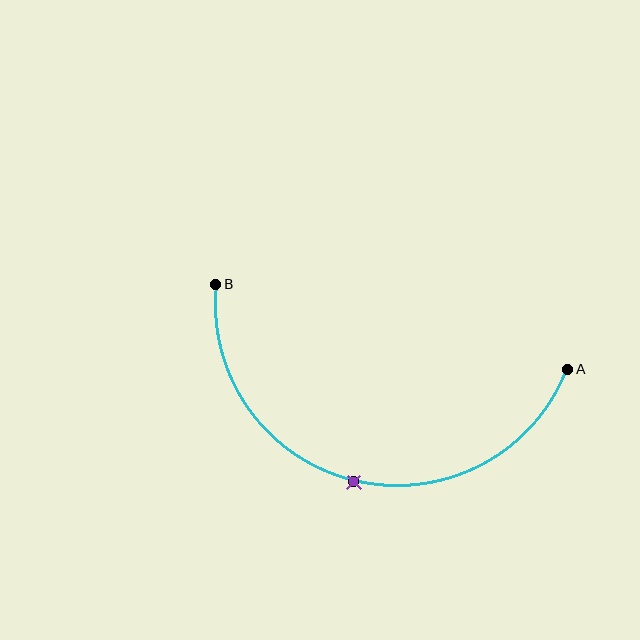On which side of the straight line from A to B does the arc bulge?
The arc bulges below the straight line connecting A and B.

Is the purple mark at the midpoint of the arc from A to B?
Yes. The purple mark lies on the arc at equal arc-length from both A and B — it is the arc midpoint.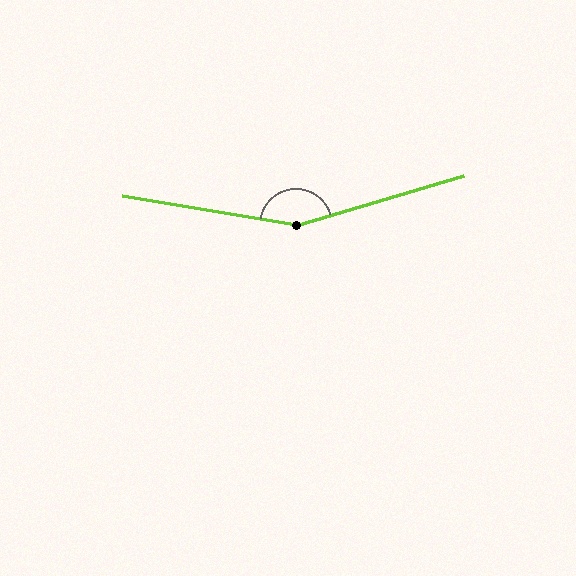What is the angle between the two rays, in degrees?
Approximately 154 degrees.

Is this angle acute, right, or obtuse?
It is obtuse.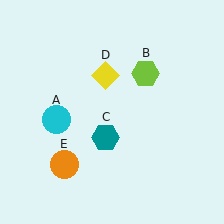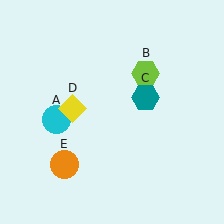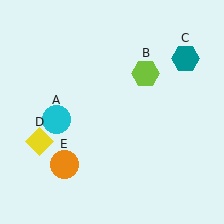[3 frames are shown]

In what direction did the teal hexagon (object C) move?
The teal hexagon (object C) moved up and to the right.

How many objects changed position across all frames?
2 objects changed position: teal hexagon (object C), yellow diamond (object D).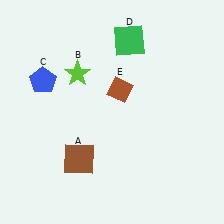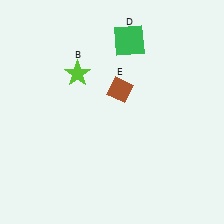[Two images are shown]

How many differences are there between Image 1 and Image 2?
There are 2 differences between the two images.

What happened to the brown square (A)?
The brown square (A) was removed in Image 2. It was in the bottom-left area of Image 1.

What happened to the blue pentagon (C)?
The blue pentagon (C) was removed in Image 2. It was in the top-left area of Image 1.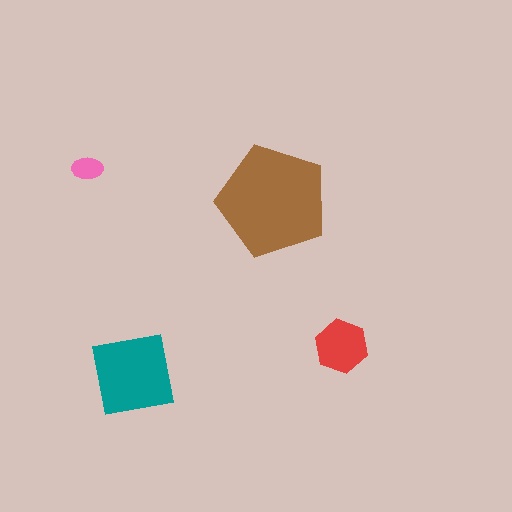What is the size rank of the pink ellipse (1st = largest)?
4th.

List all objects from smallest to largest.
The pink ellipse, the red hexagon, the teal square, the brown pentagon.